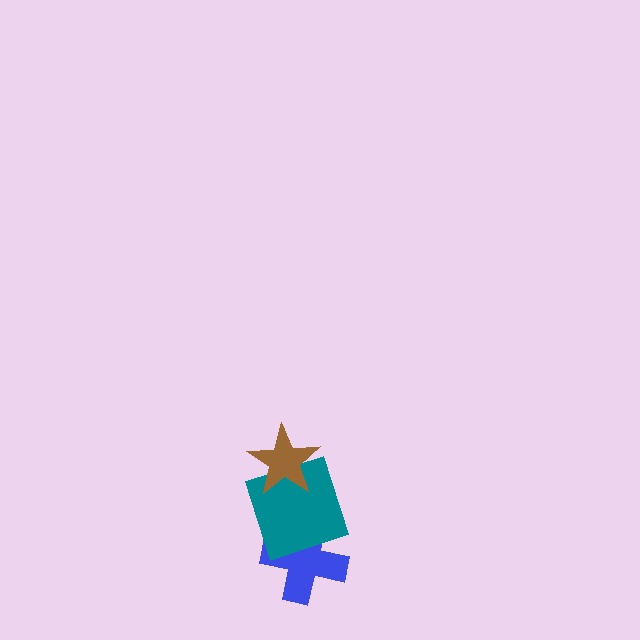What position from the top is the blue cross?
The blue cross is 3rd from the top.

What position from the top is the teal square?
The teal square is 2nd from the top.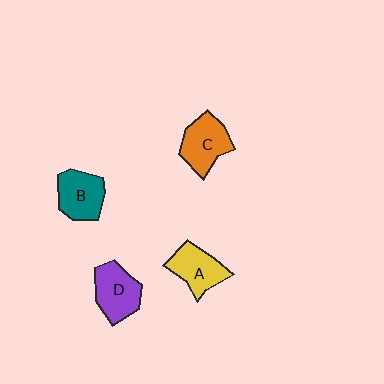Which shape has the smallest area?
Shape A (yellow).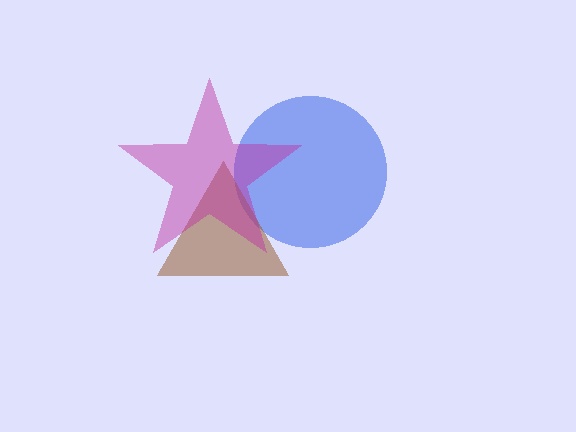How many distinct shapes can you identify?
There are 3 distinct shapes: a blue circle, a brown triangle, a magenta star.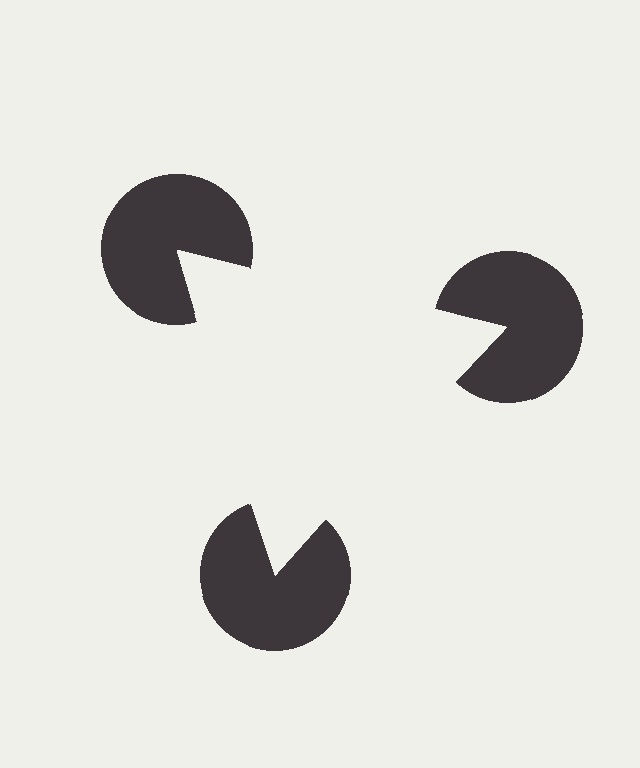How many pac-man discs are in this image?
There are 3 — one at each vertex of the illusory triangle.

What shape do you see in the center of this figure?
An illusory triangle — its edges are inferred from the aligned wedge cuts in the pac-man discs, not physically drawn.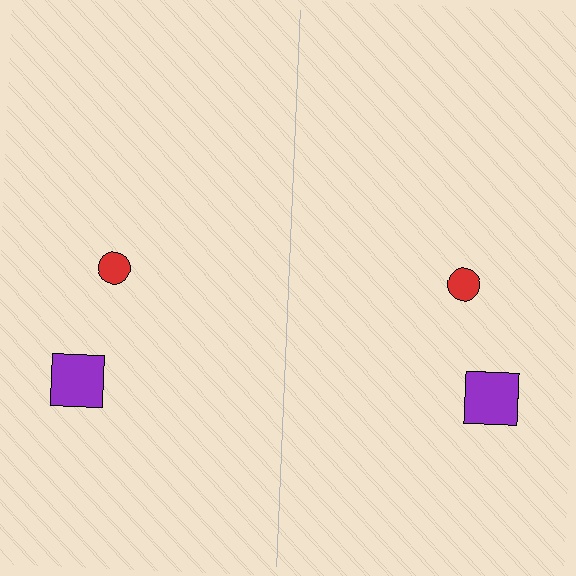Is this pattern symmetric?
Yes, this pattern has bilateral (reflection) symmetry.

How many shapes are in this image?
There are 4 shapes in this image.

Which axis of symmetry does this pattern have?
The pattern has a vertical axis of symmetry running through the center of the image.